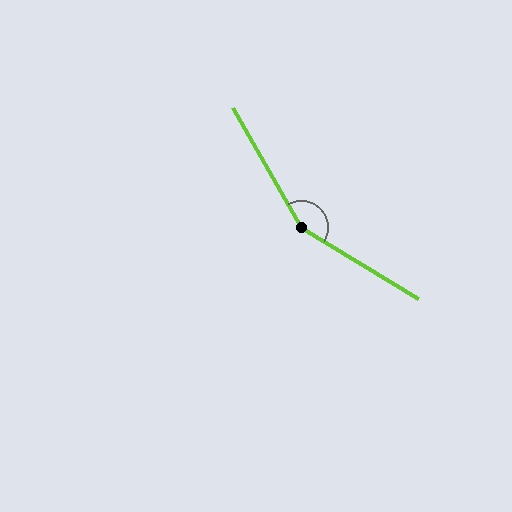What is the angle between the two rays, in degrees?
Approximately 151 degrees.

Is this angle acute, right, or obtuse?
It is obtuse.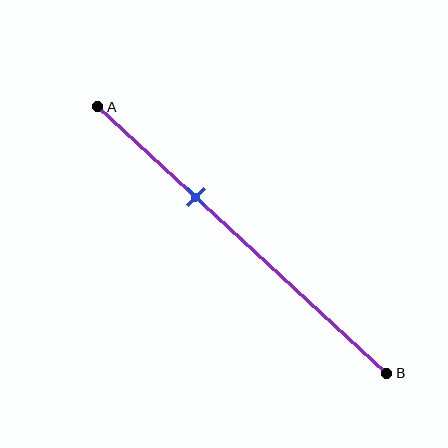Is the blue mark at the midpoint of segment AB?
No, the mark is at about 35% from A, not at the 50% midpoint.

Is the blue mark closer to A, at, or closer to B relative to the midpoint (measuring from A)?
The blue mark is closer to point A than the midpoint of segment AB.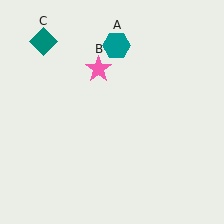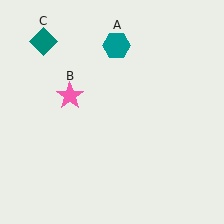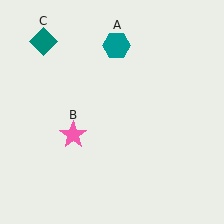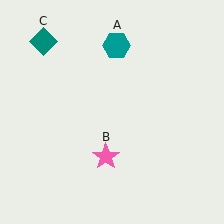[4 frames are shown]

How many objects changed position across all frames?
1 object changed position: pink star (object B).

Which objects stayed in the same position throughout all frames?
Teal hexagon (object A) and teal diamond (object C) remained stationary.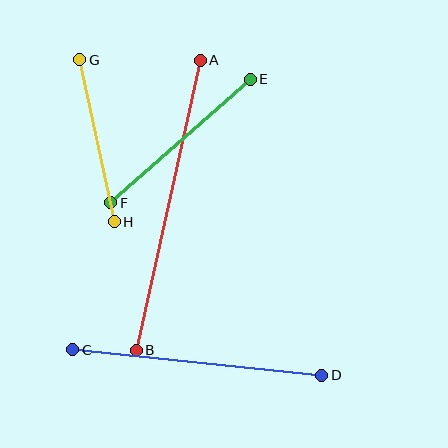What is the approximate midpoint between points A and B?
The midpoint is at approximately (168, 205) pixels.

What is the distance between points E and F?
The distance is approximately 186 pixels.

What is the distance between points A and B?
The distance is approximately 297 pixels.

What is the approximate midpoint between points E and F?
The midpoint is at approximately (181, 141) pixels.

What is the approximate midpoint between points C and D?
The midpoint is at approximately (197, 363) pixels.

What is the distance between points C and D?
The distance is approximately 250 pixels.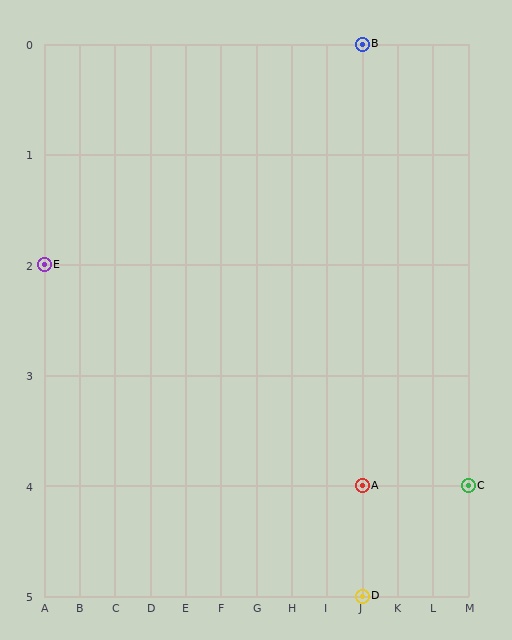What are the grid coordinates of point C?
Point C is at grid coordinates (M, 4).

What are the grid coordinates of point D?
Point D is at grid coordinates (J, 5).